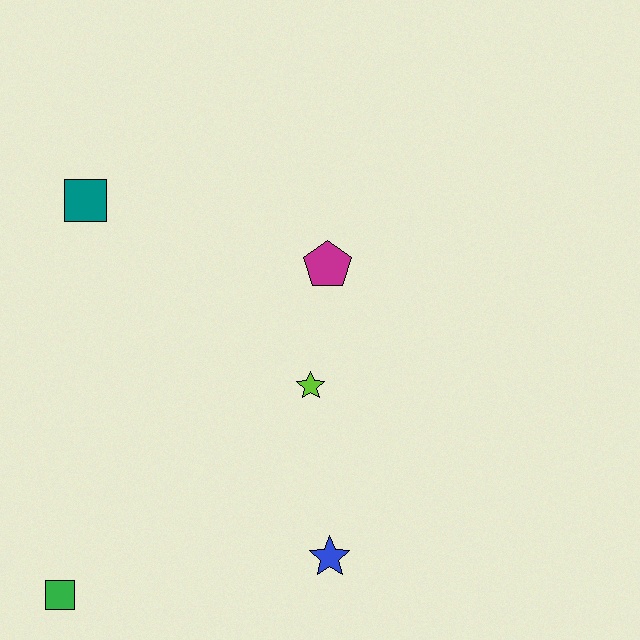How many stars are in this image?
There are 2 stars.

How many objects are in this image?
There are 5 objects.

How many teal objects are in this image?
There is 1 teal object.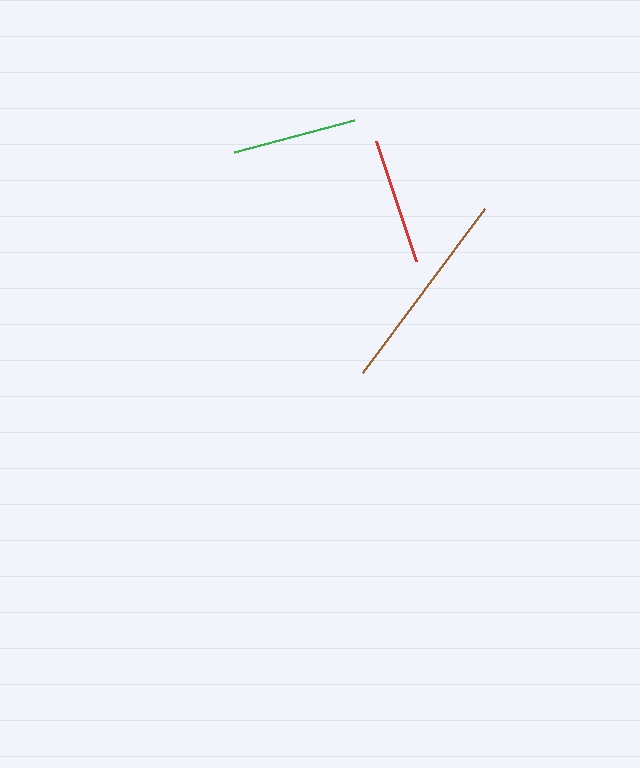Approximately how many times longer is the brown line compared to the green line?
The brown line is approximately 1.6 times the length of the green line.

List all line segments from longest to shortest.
From longest to shortest: brown, red, green.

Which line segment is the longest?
The brown line is the longest at approximately 205 pixels.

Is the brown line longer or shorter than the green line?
The brown line is longer than the green line.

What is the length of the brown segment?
The brown segment is approximately 205 pixels long.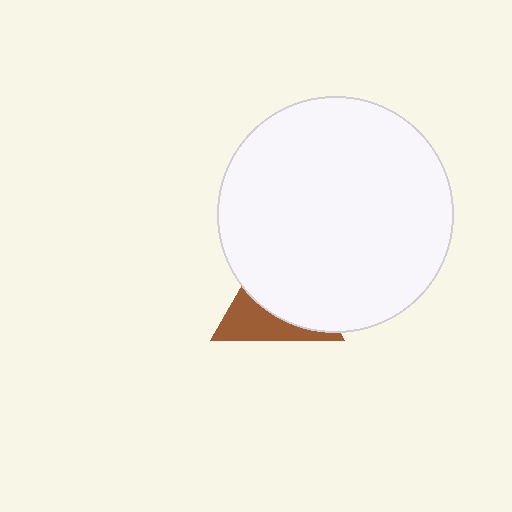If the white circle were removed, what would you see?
You would see the complete brown triangle.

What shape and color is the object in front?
The object in front is a white circle.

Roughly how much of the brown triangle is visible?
A small part of it is visible (roughly 38%).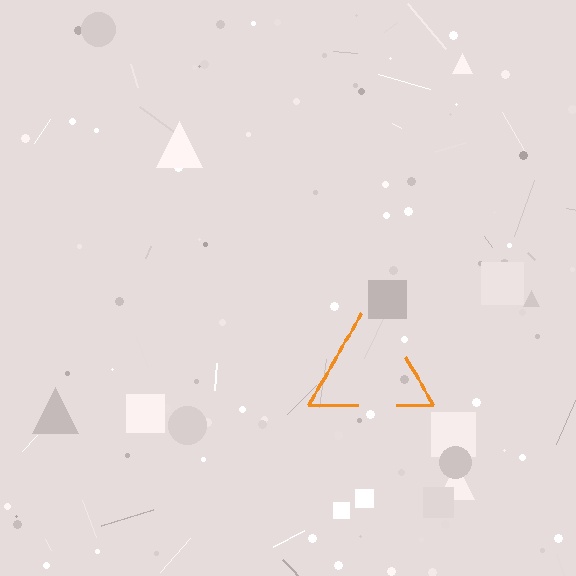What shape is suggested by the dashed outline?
The dashed outline suggests a triangle.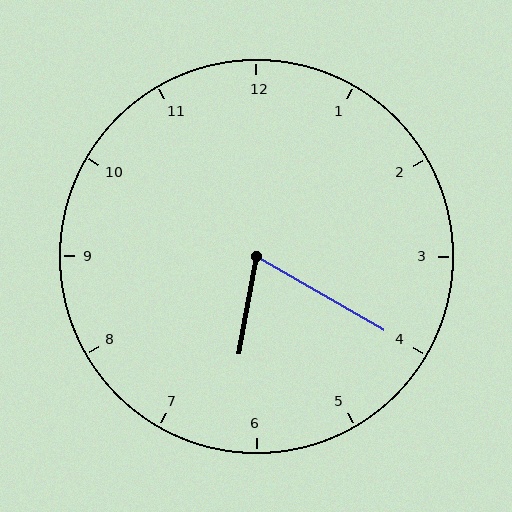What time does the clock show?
6:20.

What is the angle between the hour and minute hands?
Approximately 70 degrees.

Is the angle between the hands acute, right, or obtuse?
It is acute.